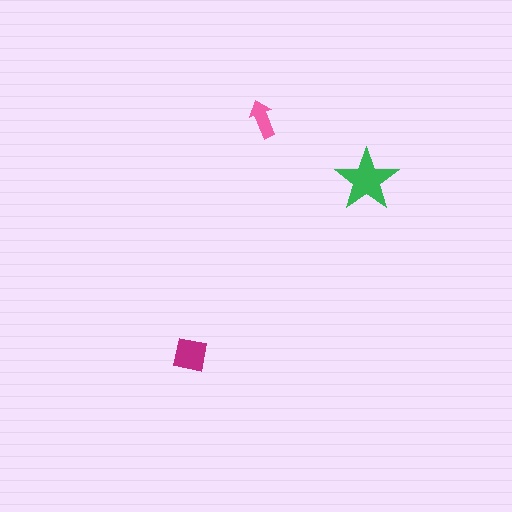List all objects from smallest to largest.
The pink arrow, the magenta square, the green star.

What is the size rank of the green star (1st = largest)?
1st.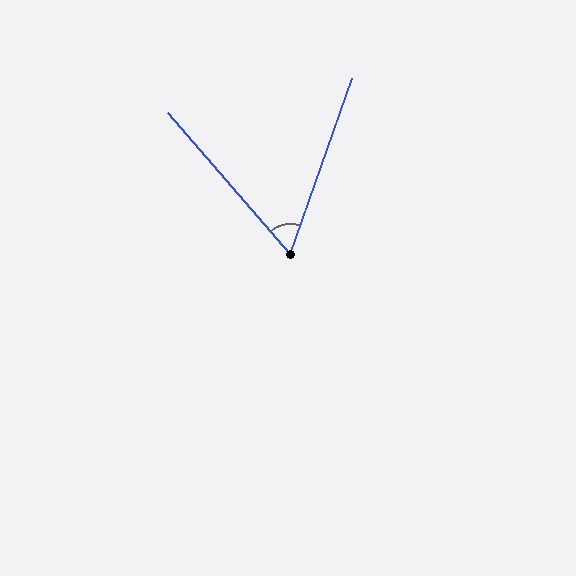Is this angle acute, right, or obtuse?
It is acute.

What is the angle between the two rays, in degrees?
Approximately 60 degrees.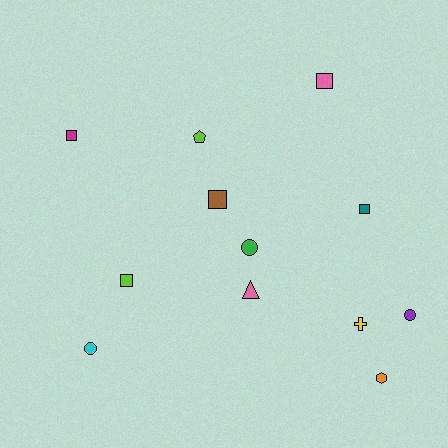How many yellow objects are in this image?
There is 1 yellow object.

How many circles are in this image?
There are 3 circles.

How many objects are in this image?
There are 12 objects.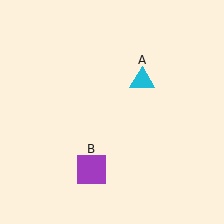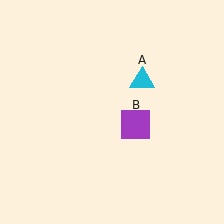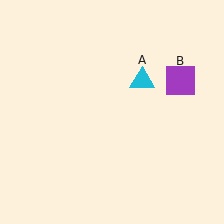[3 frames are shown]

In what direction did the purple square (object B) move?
The purple square (object B) moved up and to the right.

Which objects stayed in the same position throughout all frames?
Cyan triangle (object A) remained stationary.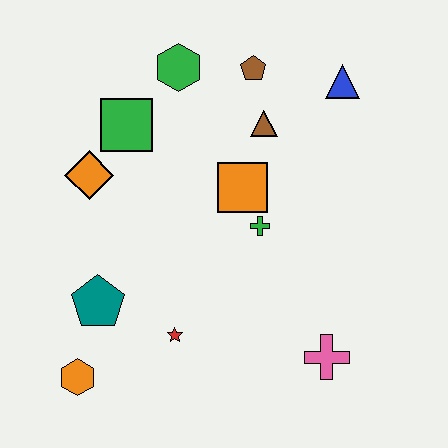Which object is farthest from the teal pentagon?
The blue triangle is farthest from the teal pentagon.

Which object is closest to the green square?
The orange diamond is closest to the green square.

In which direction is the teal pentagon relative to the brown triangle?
The teal pentagon is below the brown triangle.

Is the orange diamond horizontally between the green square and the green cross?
No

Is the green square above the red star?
Yes